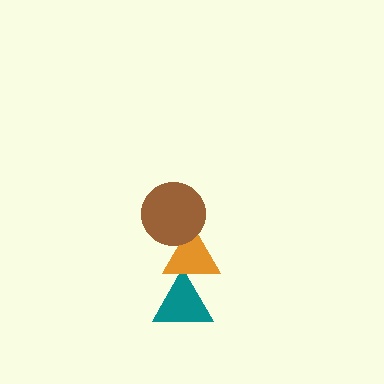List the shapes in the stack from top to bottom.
From top to bottom: the brown circle, the orange triangle, the teal triangle.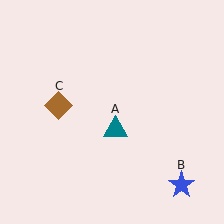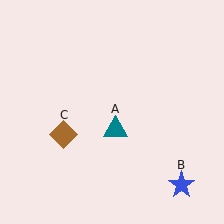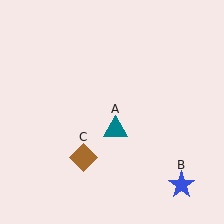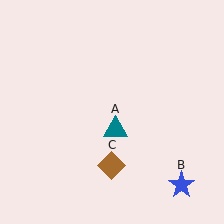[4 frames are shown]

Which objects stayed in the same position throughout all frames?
Teal triangle (object A) and blue star (object B) remained stationary.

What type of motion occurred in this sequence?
The brown diamond (object C) rotated counterclockwise around the center of the scene.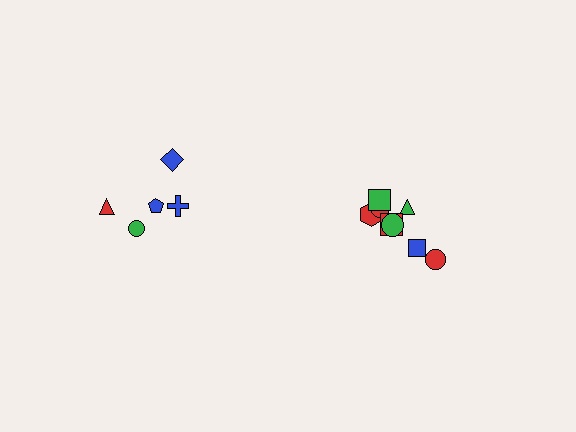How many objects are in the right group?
There are 8 objects.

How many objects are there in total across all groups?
There are 13 objects.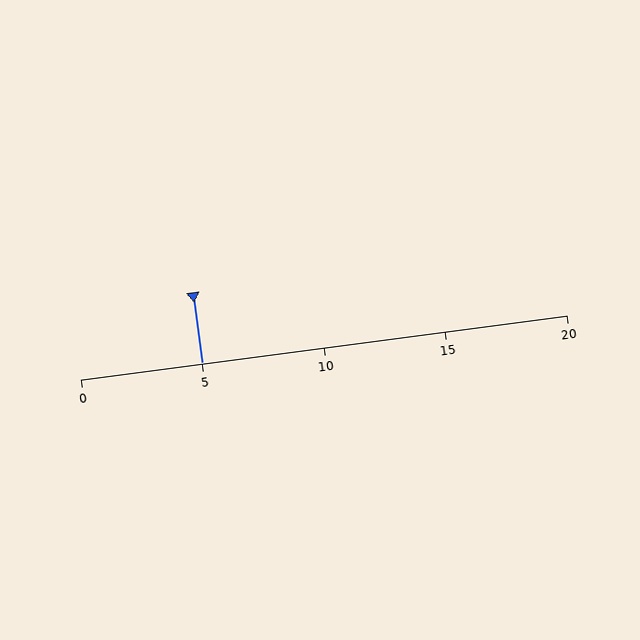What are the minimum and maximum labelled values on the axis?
The axis runs from 0 to 20.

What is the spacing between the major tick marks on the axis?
The major ticks are spaced 5 apart.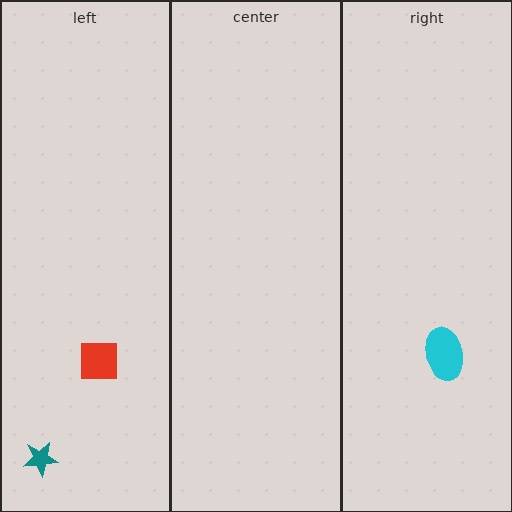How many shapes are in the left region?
2.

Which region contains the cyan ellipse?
The right region.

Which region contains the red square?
The left region.